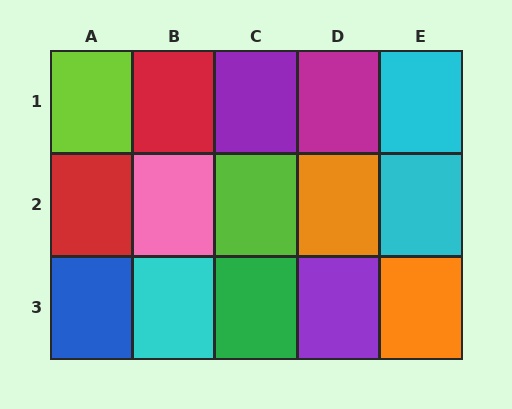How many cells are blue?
1 cell is blue.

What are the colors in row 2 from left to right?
Red, pink, lime, orange, cyan.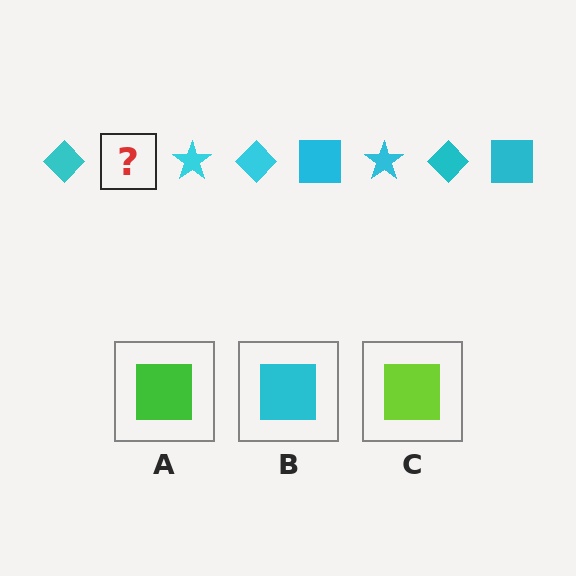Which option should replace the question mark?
Option B.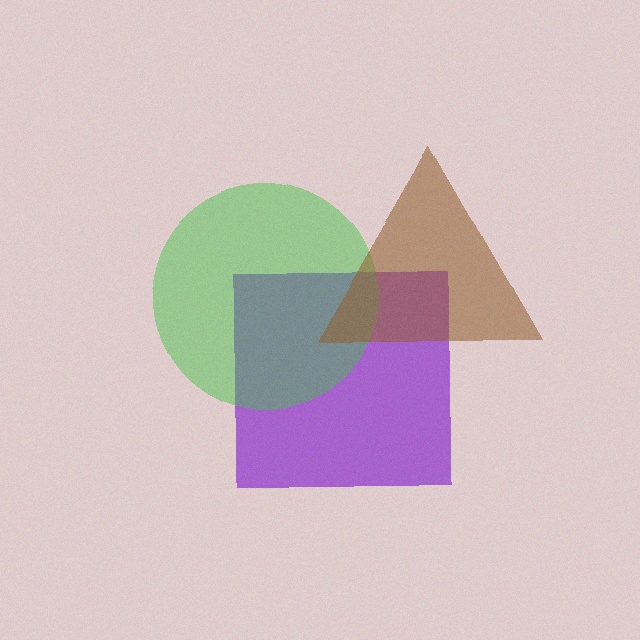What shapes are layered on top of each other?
The layered shapes are: a purple square, a green circle, a brown triangle.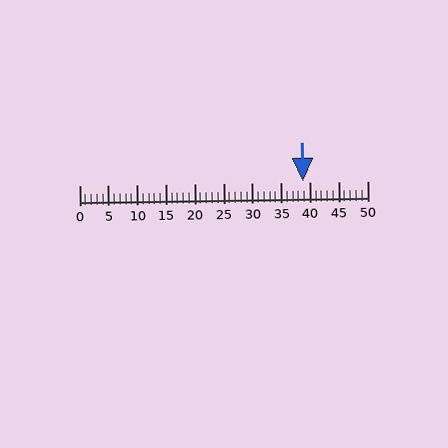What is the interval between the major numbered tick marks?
The major tick marks are spaced 5 units apart.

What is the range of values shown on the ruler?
The ruler shows values from 0 to 50.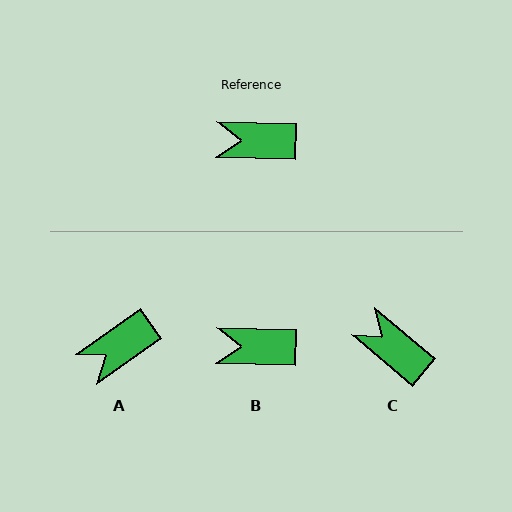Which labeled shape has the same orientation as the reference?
B.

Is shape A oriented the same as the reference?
No, it is off by about 36 degrees.